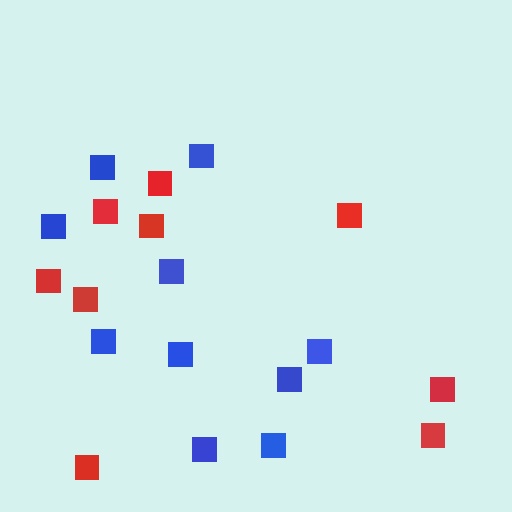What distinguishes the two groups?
There are 2 groups: one group of blue squares (10) and one group of red squares (9).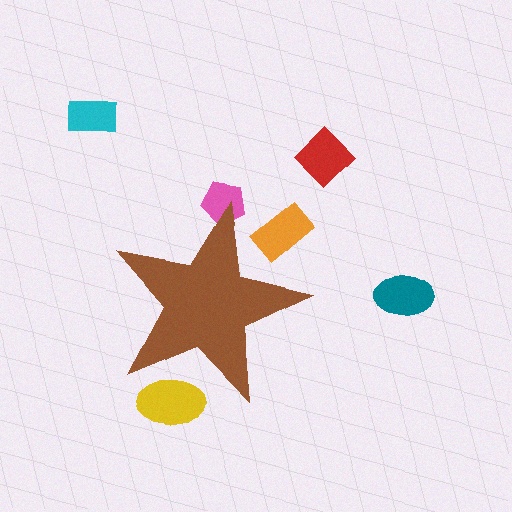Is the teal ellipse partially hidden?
No, the teal ellipse is fully visible.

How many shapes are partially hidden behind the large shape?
3 shapes are partially hidden.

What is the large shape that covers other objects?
A brown star.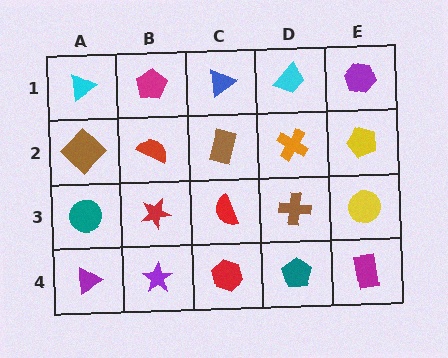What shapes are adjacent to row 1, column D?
An orange cross (row 2, column D), a blue triangle (row 1, column C), a purple hexagon (row 1, column E).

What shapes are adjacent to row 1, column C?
A brown rectangle (row 2, column C), a magenta pentagon (row 1, column B), a cyan trapezoid (row 1, column D).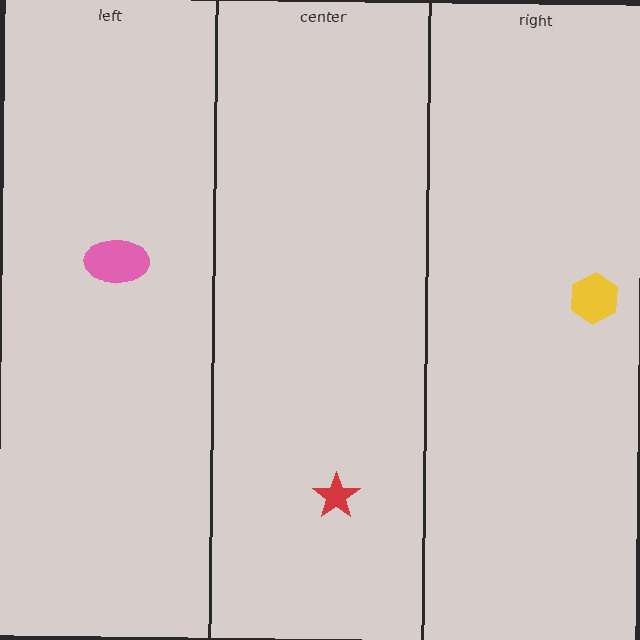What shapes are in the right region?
The yellow hexagon.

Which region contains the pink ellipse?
The left region.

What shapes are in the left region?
The pink ellipse.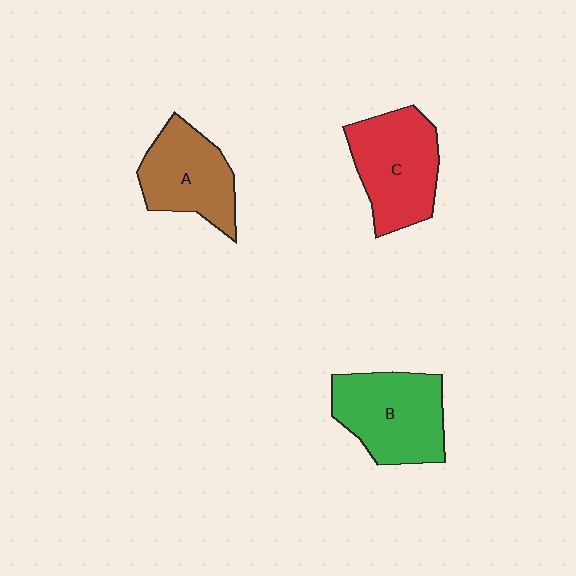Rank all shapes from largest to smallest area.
From largest to smallest: B (green), C (red), A (brown).